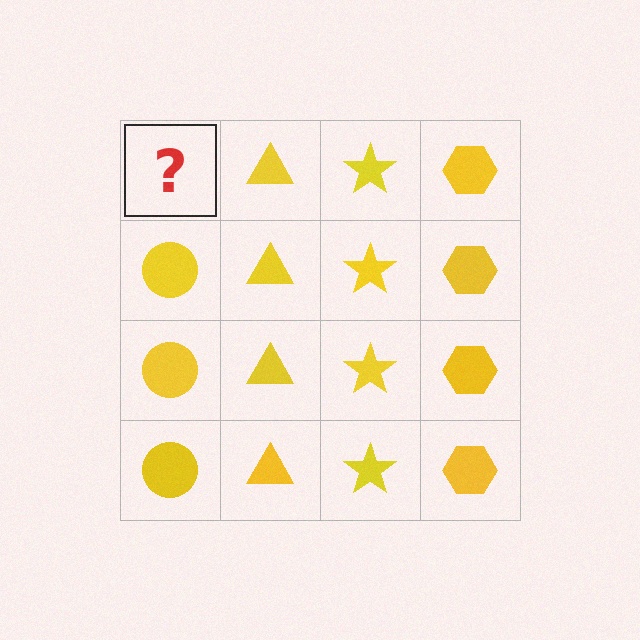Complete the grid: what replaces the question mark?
The question mark should be replaced with a yellow circle.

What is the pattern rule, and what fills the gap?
The rule is that each column has a consistent shape. The gap should be filled with a yellow circle.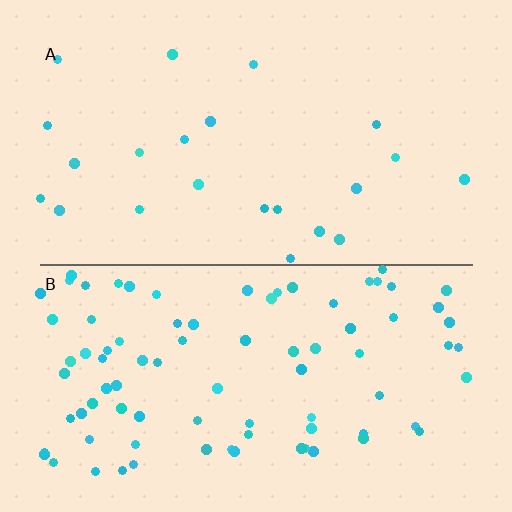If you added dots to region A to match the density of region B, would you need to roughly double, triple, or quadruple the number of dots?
Approximately quadruple.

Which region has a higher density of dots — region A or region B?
B (the bottom).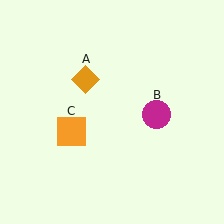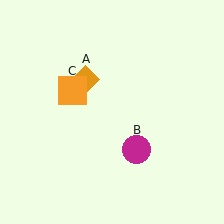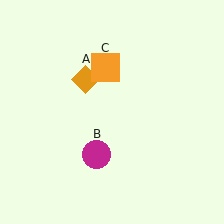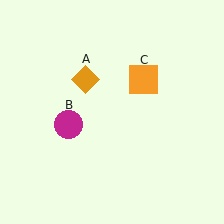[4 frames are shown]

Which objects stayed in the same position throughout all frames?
Orange diamond (object A) remained stationary.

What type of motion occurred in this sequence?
The magenta circle (object B), orange square (object C) rotated clockwise around the center of the scene.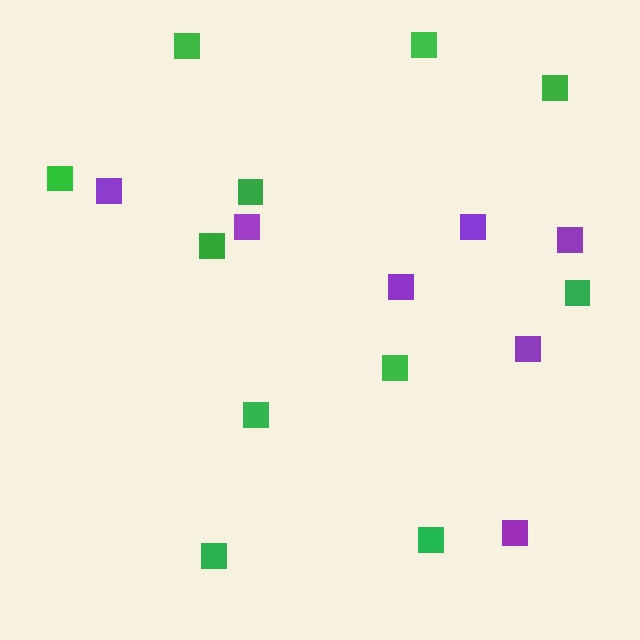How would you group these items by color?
There are 2 groups: one group of green squares (11) and one group of purple squares (7).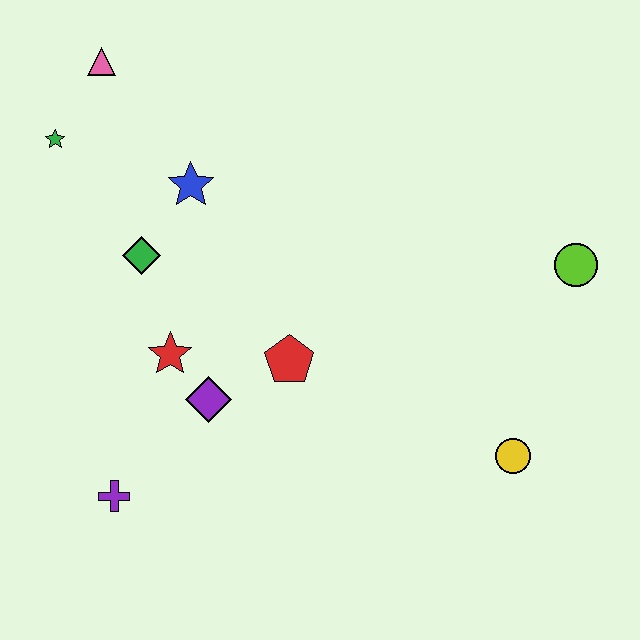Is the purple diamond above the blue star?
No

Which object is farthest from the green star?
The yellow circle is farthest from the green star.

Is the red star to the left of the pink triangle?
No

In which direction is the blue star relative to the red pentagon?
The blue star is above the red pentagon.